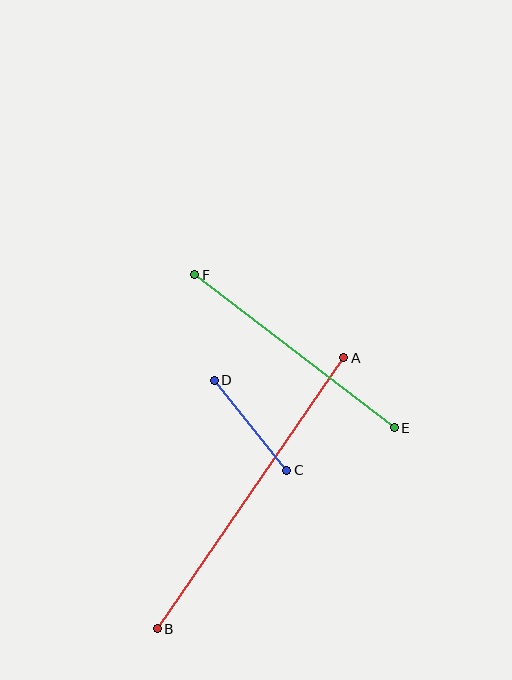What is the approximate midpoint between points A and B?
The midpoint is at approximately (250, 493) pixels.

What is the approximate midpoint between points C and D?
The midpoint is at approximately (251, 425) pixels.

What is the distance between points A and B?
The distance is approximately 329 pixels.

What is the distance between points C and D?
The distance is approximately 116 pixels.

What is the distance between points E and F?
The distance is approximately 252 pixels.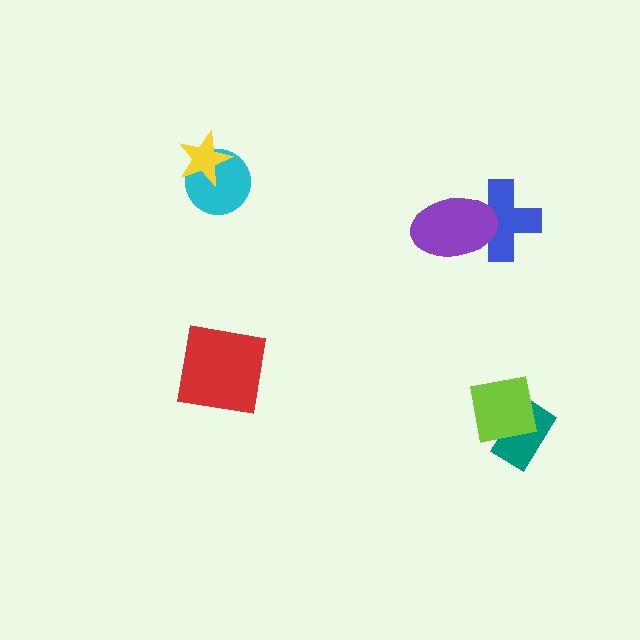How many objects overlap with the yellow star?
1 object overlaps with the yellow star.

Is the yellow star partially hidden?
No, no other shape covers it.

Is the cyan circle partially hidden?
Yes, it is partially covered by another shape.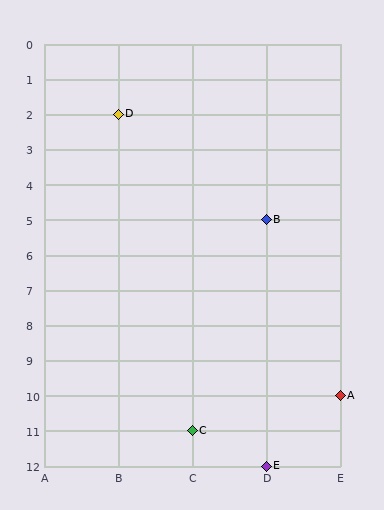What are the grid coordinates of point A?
Point A is at grid coordinates (E, 10).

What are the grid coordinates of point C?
Point C is at grid coordinates (C, 11).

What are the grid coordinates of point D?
Point D is at grid coordinates (B, 2).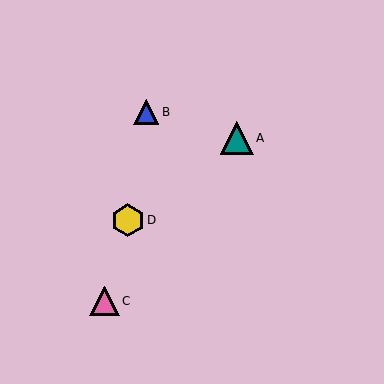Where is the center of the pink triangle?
The center of the pink triangle is at (104, 301).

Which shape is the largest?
The teal triangle (labeled A) is the largest.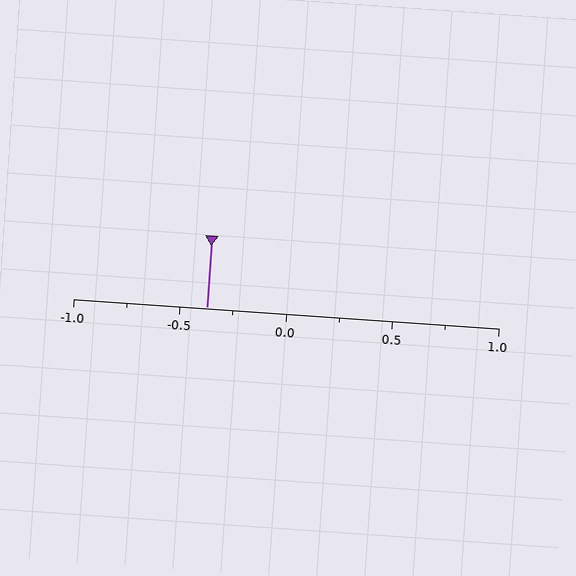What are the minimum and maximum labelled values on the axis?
The axis runs from -1.0 to 1.0.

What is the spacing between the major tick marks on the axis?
The major ticks are spaced 0.5 apart.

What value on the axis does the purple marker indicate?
The marker indicates approximately -0.38.